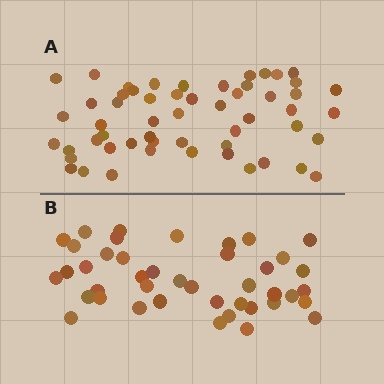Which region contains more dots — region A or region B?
Region A (the top region) has more dots.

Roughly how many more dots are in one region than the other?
Region A has approximately 15 more dots than region B.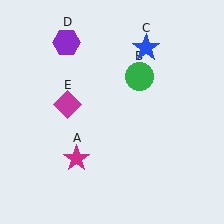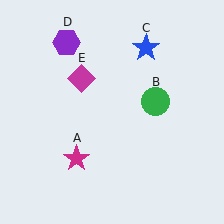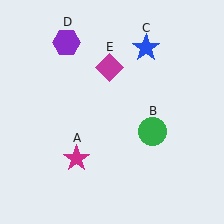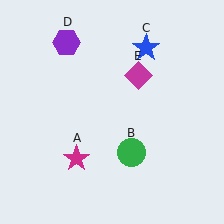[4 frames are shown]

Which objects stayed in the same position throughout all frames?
Magenta star (object A) and blue star (object C) and purple hexagon (object D) remained stationary.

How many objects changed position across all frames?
2 objects changed position: green circle (object B), magenta diamond (object E).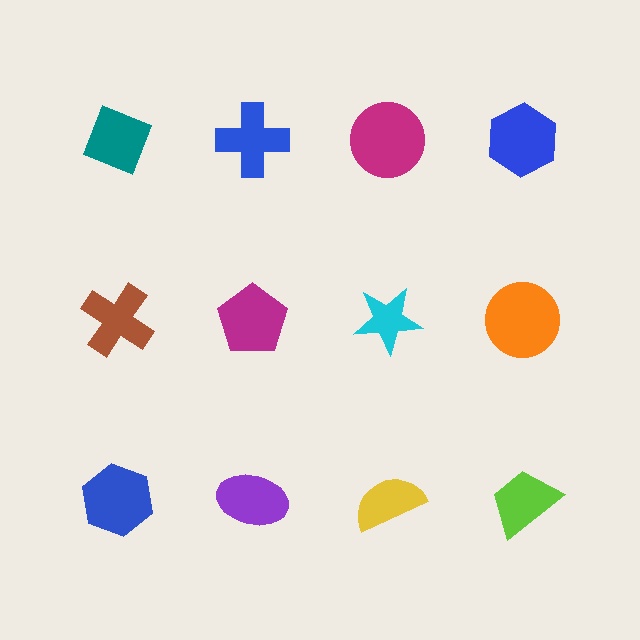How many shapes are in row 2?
4 shapes.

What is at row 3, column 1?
A blue hexagon.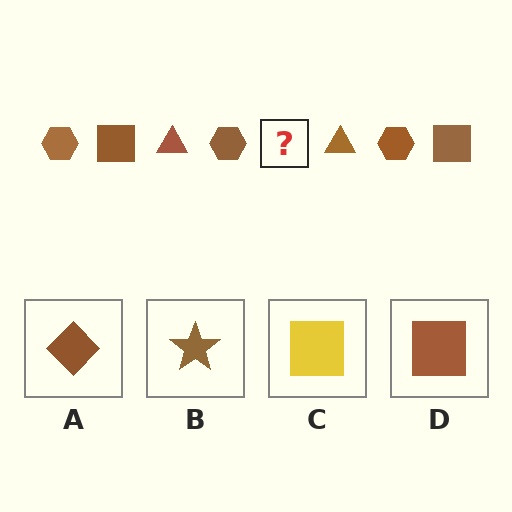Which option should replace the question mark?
Option D.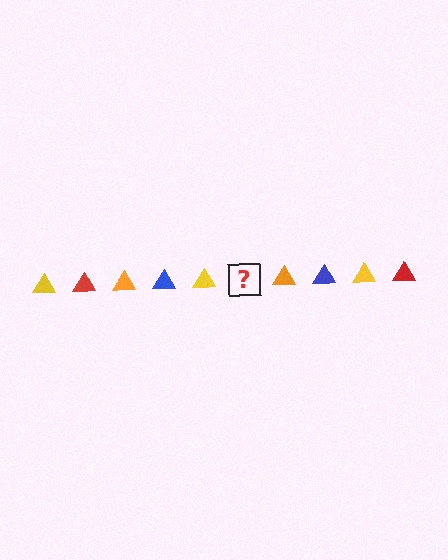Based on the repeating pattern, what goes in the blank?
The blank should be a red triangle.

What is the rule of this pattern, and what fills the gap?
The rule is that the pattern cycles through yellow, red, orange, blue triangles. The gap should be filled with a red triangle.